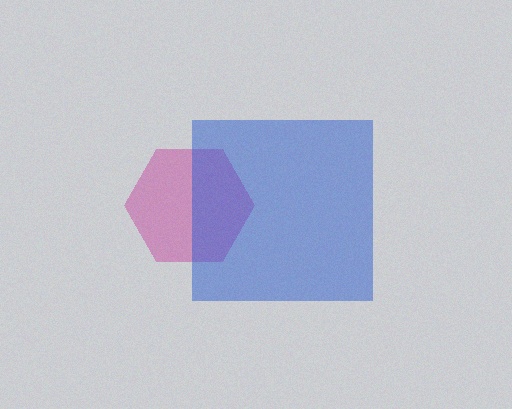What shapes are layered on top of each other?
The layered shapes are: a magenta hexagon, a blue square.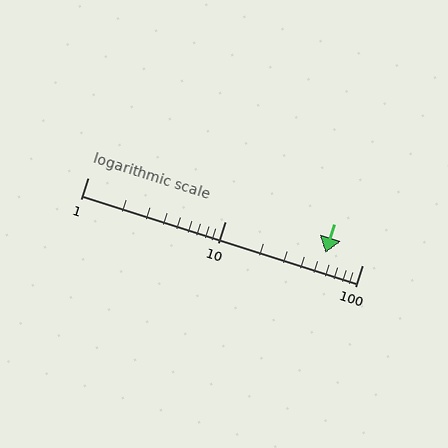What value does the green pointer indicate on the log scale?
The pointer indicates approximately 54.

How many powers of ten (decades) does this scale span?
The scale spans 2 decades, from 1 to 100.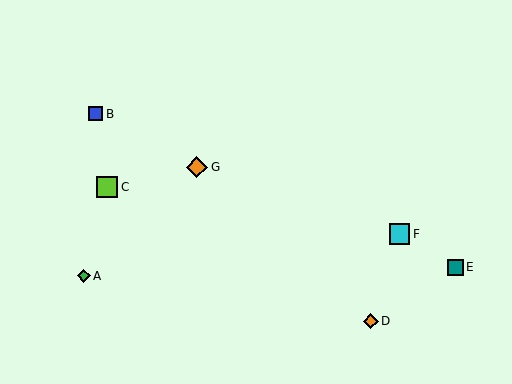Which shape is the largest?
The orange diamond (labeled G) is the largest.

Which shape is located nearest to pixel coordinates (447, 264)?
The teal square (labeled E) at (455, 267) is nearest to that location.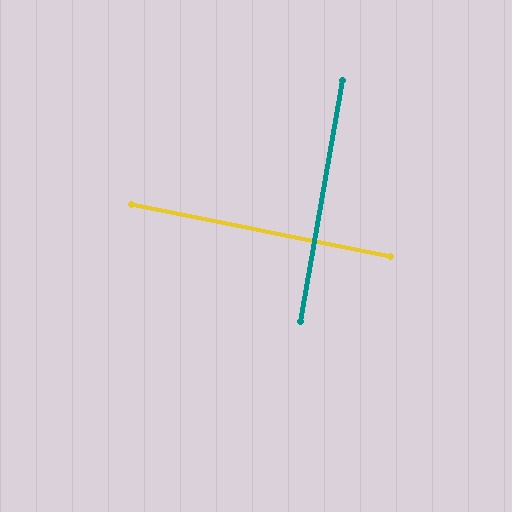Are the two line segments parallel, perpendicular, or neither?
Perpendicular — they meet at approximately 88°.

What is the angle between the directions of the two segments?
Approximately 88 degrees.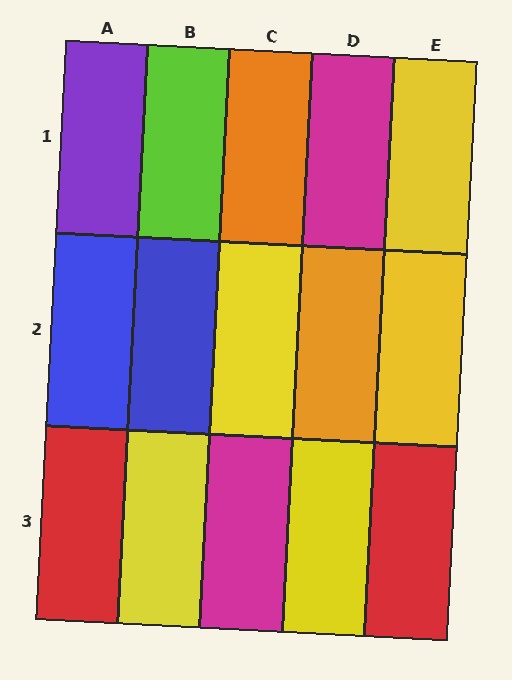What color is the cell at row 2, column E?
Yellow.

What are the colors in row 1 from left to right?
Purple, lime, orange, magenta, yellow.